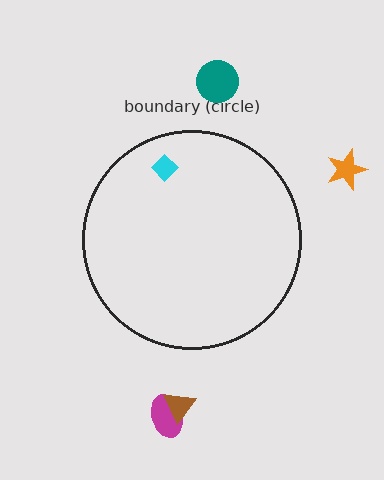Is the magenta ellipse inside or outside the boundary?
Outside.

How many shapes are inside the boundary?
1 inside, 4 outside.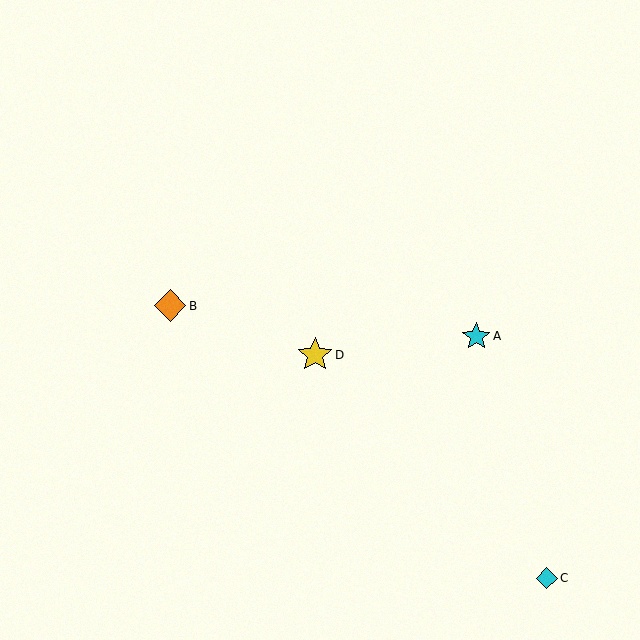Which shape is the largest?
The yellow star (labeled D) is the largest.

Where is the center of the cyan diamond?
The center of the cyan diamond is at (547, 578).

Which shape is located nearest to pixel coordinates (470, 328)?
The cyan star (labeled A) at (476, 336) is nearest to that location.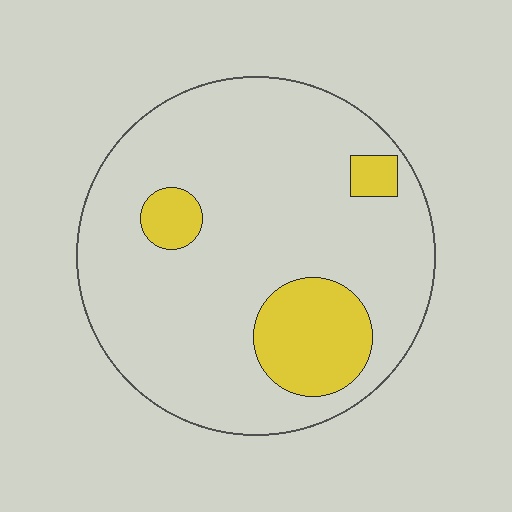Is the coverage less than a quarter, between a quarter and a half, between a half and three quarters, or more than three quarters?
Less than a quarter.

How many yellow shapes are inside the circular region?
3.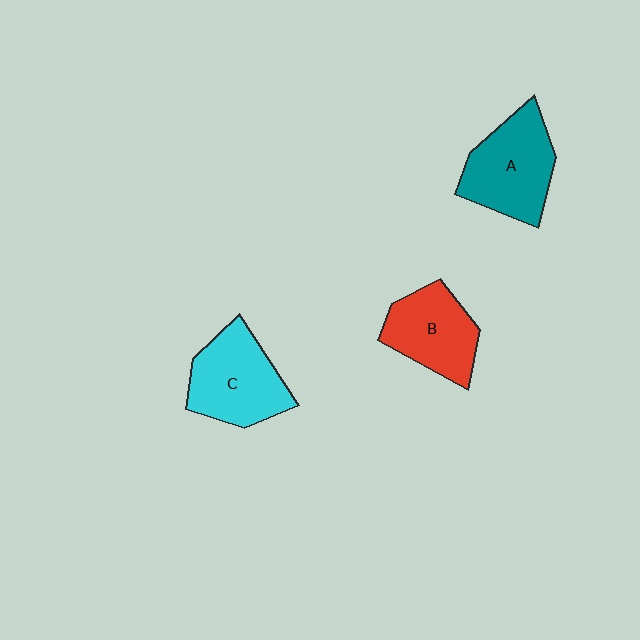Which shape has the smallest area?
Shape B (red).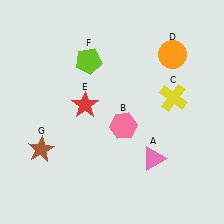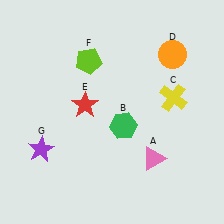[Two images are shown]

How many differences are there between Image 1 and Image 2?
There are 2 differences between the two images.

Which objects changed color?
B changed from pink to green. G changed from brown to purple.